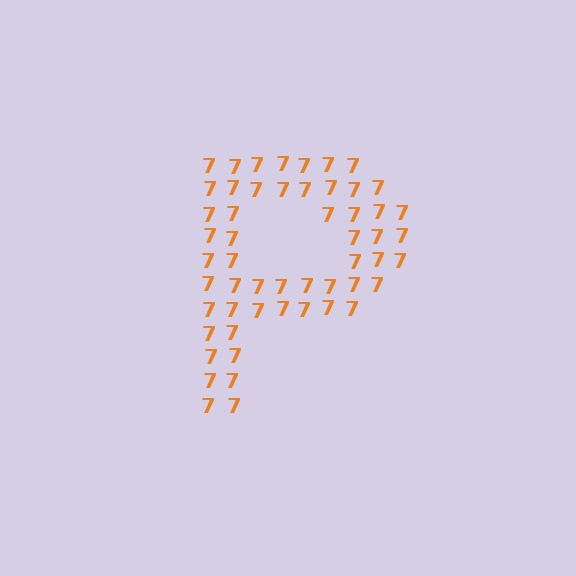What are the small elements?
The small elements are digit 7's.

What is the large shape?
The large shape is the letter P.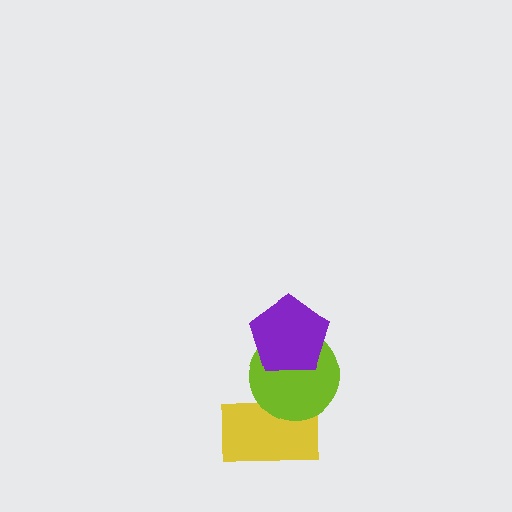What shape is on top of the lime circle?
The purple pentagon is on top of the lime circle.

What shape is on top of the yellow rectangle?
The lime circle is on top of the yellow rectangle.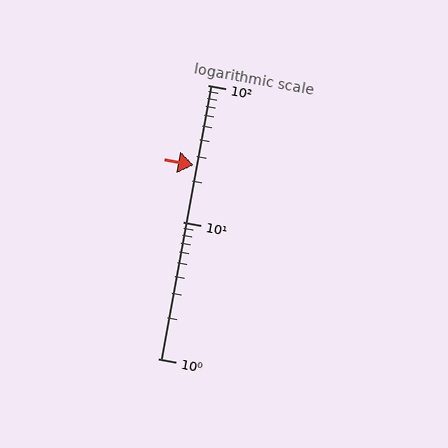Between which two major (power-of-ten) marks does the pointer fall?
The pointer is between 10 and 100.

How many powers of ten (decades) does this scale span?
The scale spans 2 decades, from 1 to 100.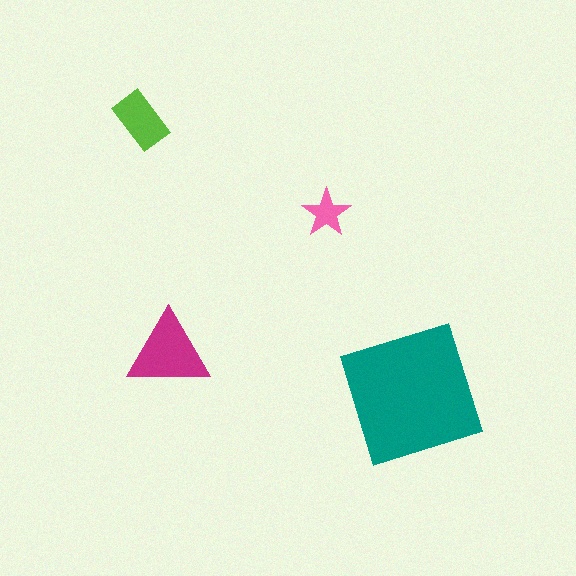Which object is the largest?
The teal square.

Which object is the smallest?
The pink star.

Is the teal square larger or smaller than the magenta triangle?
Larger.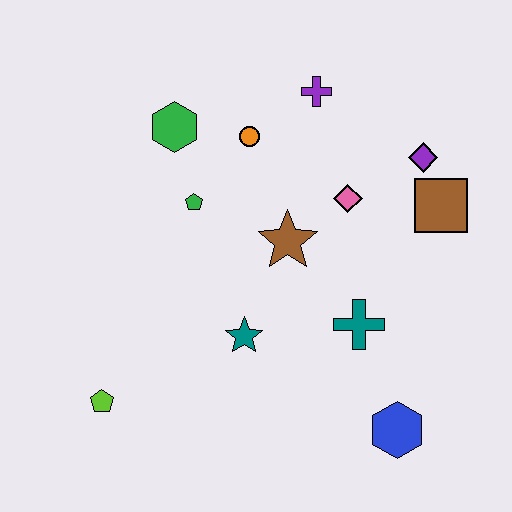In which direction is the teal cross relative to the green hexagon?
The teal cross is below the green hexagon.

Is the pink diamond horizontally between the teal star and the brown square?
Yes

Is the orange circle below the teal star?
No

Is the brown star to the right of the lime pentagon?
Yes